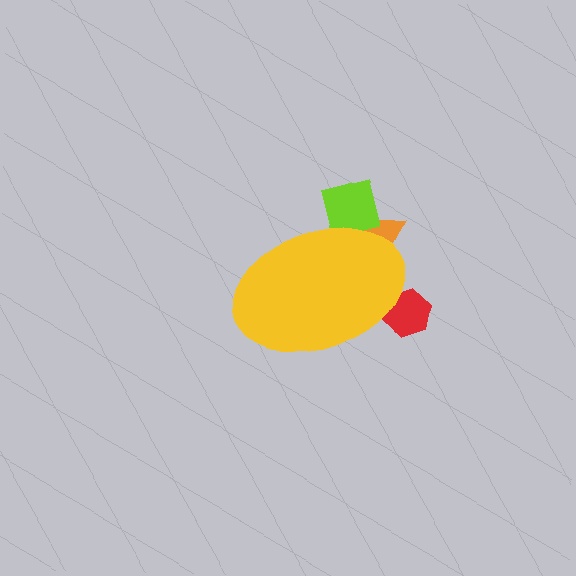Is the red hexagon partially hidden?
Yes, the red hexagon is partially hidden behind the yellow ellipse.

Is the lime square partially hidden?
Yes, the lime square is partially hidden behind the yellow ellipse.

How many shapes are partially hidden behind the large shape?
3 shapes are partially hidden.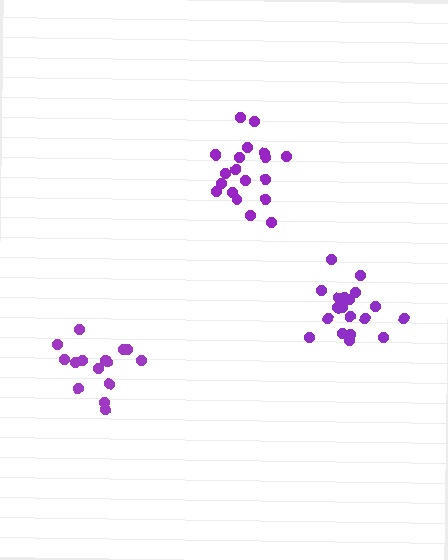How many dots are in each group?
Group 1: 20 dots, Group 2: 20 dots, Group 3: 15 dots (55 total).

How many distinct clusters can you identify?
There are 3 distinct clusters.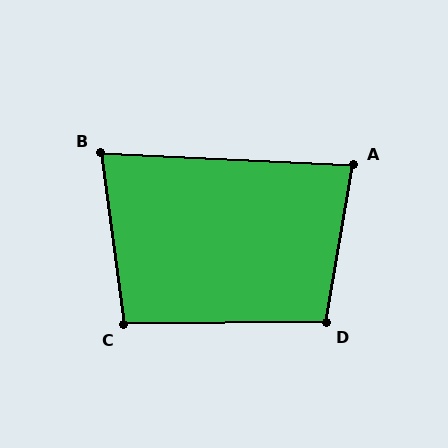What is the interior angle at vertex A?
Approximately 83 degrees (acute).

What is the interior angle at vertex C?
Approximately 97 degrees (obtuse).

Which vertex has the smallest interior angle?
B, at approximately 80 degrees.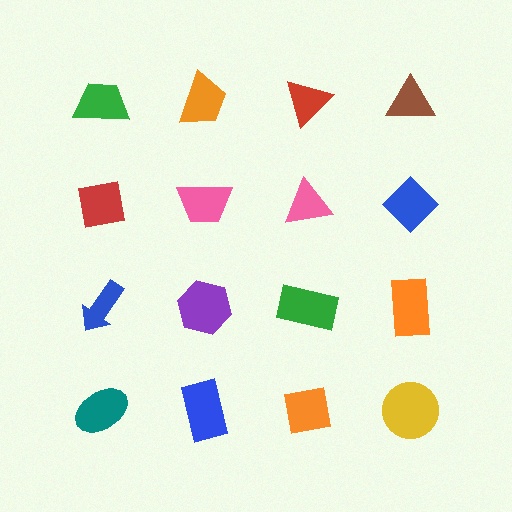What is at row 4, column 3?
An orange square.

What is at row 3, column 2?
A purple hexagon.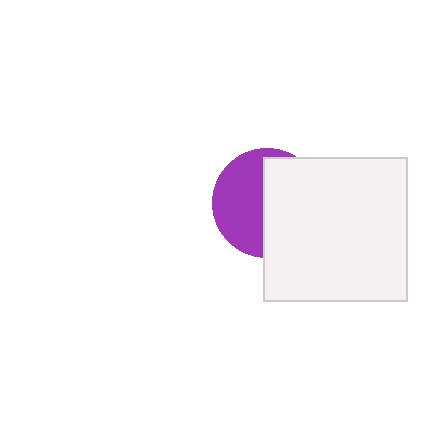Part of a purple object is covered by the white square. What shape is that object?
It is a circle.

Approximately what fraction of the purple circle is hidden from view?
Roughly 52% of the purple circle is hidden behind the white square.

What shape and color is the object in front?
The object in front is a white square.